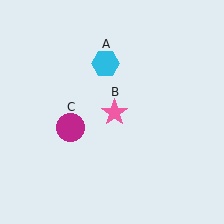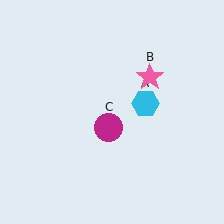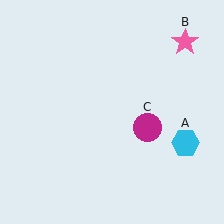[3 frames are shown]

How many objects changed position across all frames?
3 objects changed position: cyan hexagon (object A), pink star (object B), magenta circle (object C).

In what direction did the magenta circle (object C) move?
The magenta circle (object C) moved right.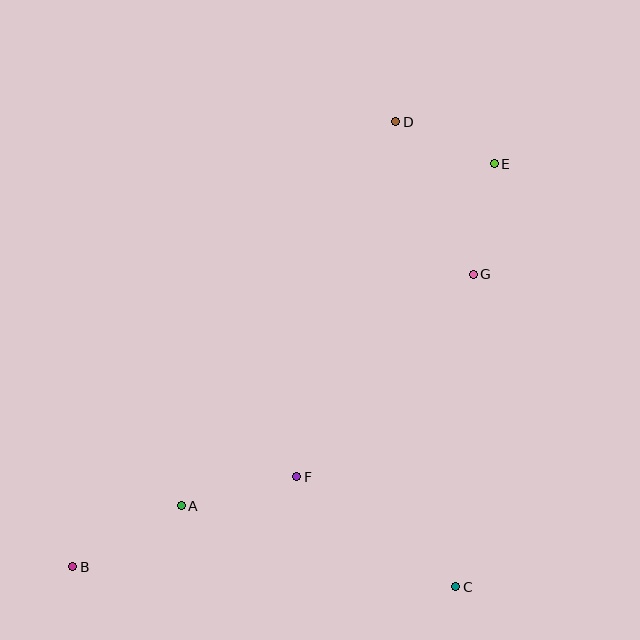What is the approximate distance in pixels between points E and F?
The distance between E and F is approximately 370 pixels.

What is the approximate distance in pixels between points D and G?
The distance between D and G is approximately 171 pixels.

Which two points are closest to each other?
Points D and E are closest to each other.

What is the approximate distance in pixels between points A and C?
The distance between A and C is approximately 286 pixels.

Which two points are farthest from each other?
Points B and E are farthest from each other.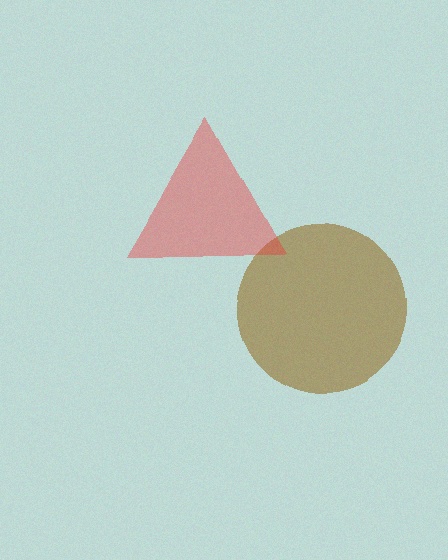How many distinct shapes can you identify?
There are 2 distinct shapes: a brown circle, a red triangle.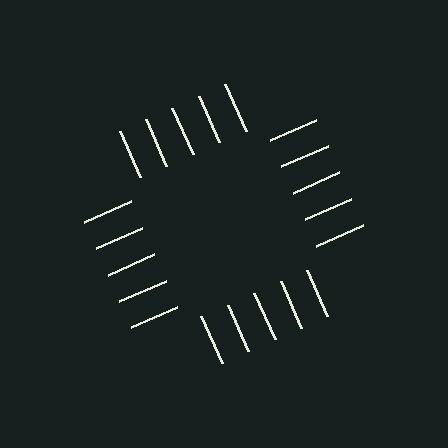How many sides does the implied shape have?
4 sides — the line-ends trace a square.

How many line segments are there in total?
20 — 5 along each of the 4 edges.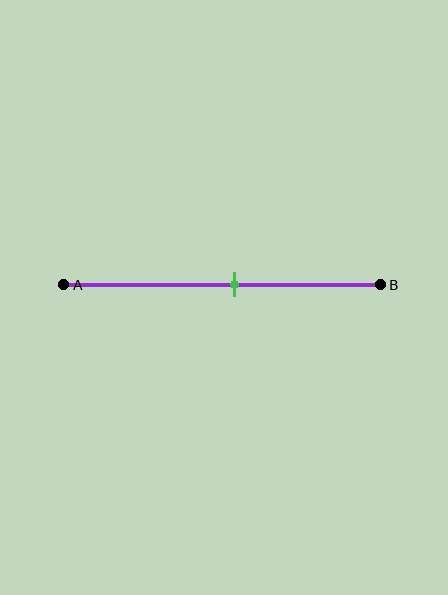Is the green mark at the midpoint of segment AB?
No, the mark is at about 55% from A, not at the 50% midpoint.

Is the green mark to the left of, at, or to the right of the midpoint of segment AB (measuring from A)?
The green mark is to the right of the midpoint of segment AB.